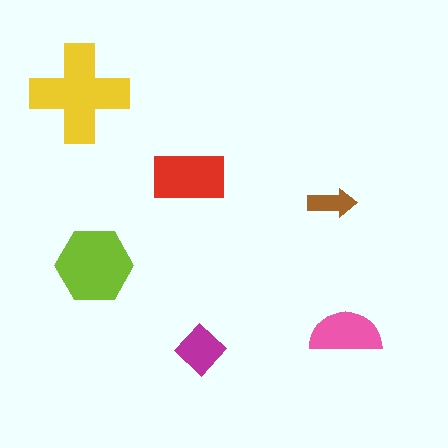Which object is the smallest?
The brown arrow.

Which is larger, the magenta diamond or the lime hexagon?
The lime hexagon.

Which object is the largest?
The yellow cross.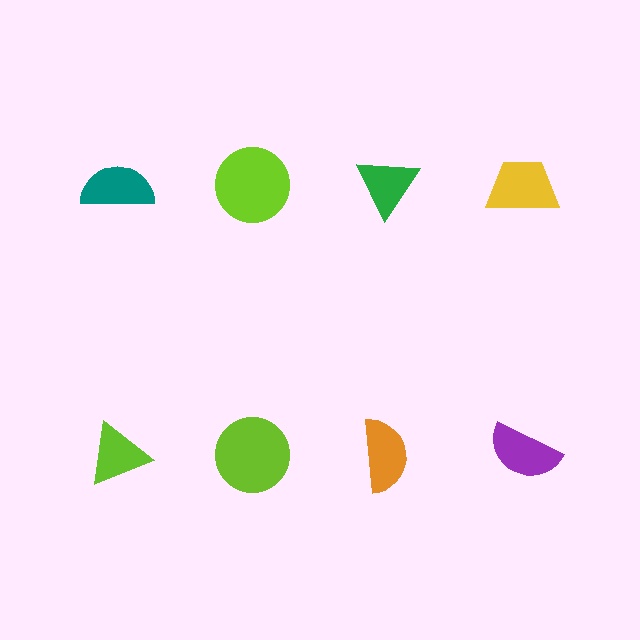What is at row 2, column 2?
A lime circle.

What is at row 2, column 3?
An orange semicircle.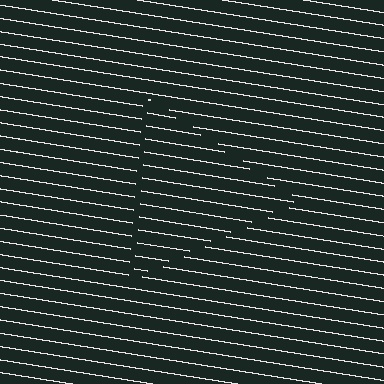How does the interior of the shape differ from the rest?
The interior of the shape contains the same grating, shifted by half a period — the contour is defined by the phase discontinuity where line-ends from the inner and outer gratings abut.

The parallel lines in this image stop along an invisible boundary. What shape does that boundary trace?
An illusory triangle. The interior of the shape contains the same grating, shifted by half a period — the contour is defined by the phase discontinuity where line-ends from the inner and outer gratings abut.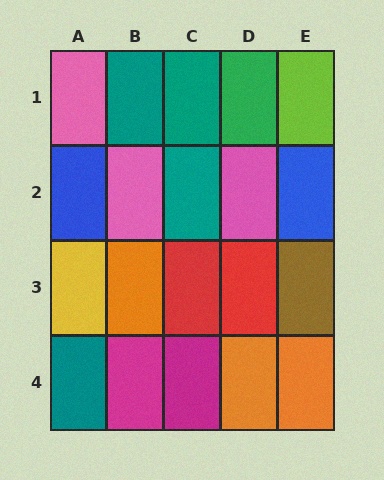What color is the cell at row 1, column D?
Green.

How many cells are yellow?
1 cell is yellow.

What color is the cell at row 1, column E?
Lime.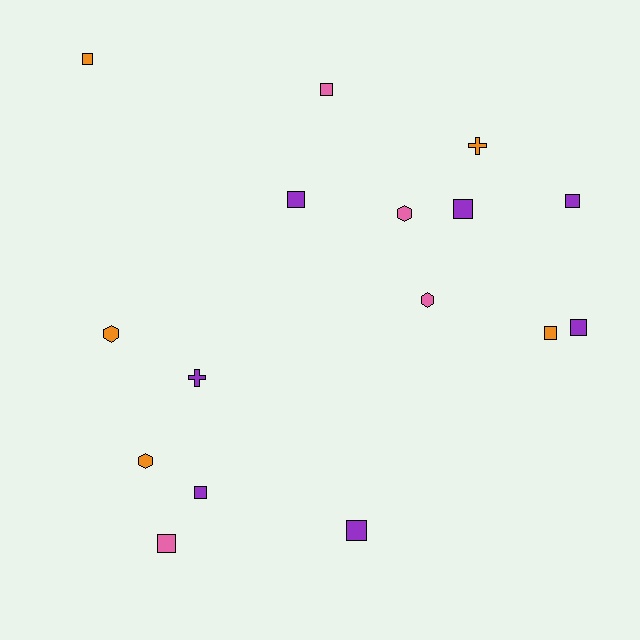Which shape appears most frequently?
Square, with 10 objects.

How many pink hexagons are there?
There are 2 pink hexagons.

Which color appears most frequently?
Purple, with 7 objects.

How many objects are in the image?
There are 16 objects.